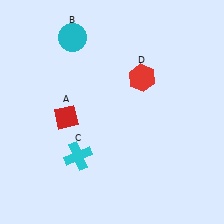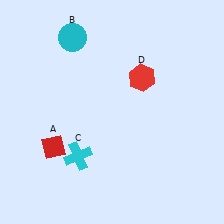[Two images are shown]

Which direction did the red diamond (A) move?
The red diamond (A) moved down.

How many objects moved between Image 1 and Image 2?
1 object moved between the two images.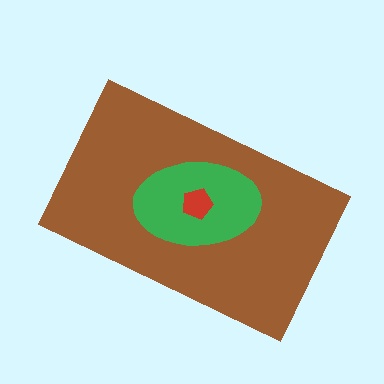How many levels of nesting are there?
3.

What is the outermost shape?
The brown rectangle.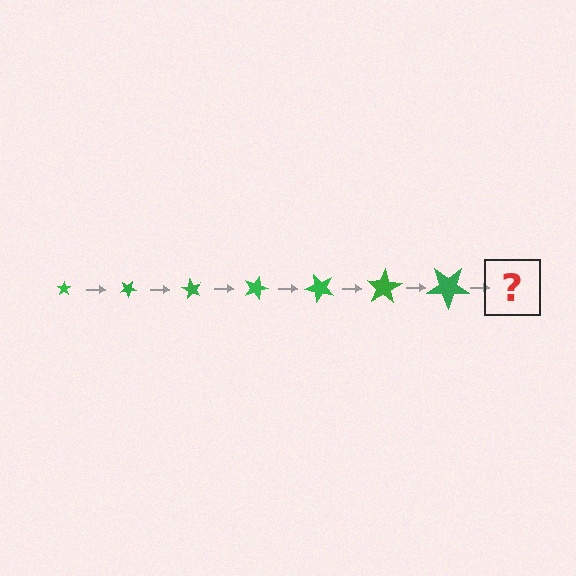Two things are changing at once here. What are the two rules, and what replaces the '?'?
The two rules are that the star grows larger each step and it rotates 30 degrees each step. The '?' should be a star, larger than the previous one and rotated 210 degrees from the start.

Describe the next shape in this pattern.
It should be a star, larger than the previous one and rotated 210 degrees from the start.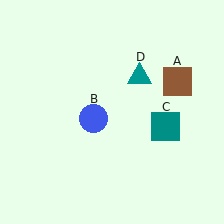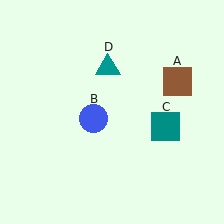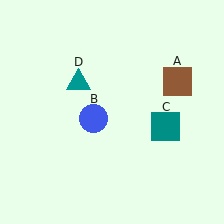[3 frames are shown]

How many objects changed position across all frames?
1 object changed position: teal triangle (object D).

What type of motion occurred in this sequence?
The teal triangle (object D) rotated counterclockwise around the center of the scene.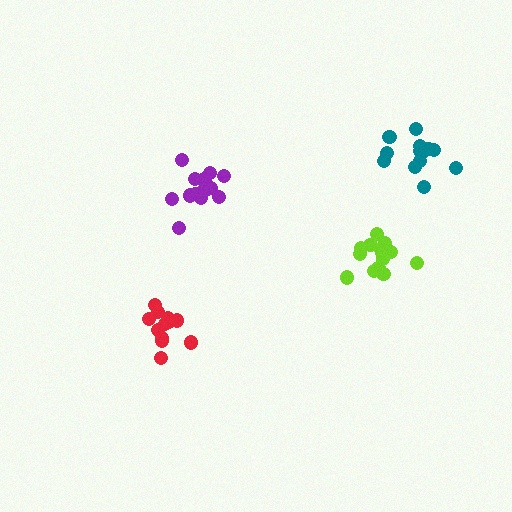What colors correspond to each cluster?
The clusters are colored: lime, purple, red, teal.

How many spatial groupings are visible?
There are 4 spatial groupings.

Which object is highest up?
The teal cluster is topmost.